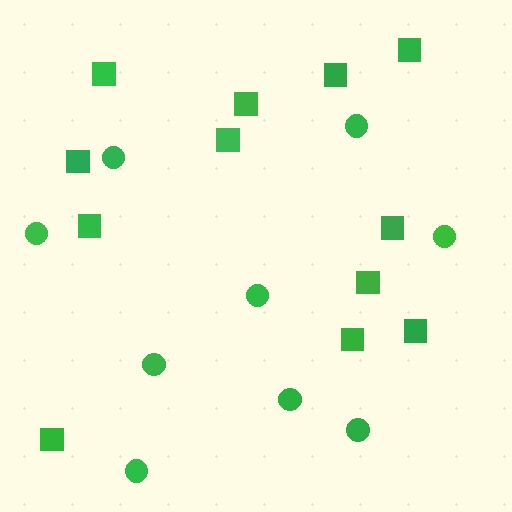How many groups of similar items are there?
There are 2 groups: one group of squares (12) and one group of circles (9).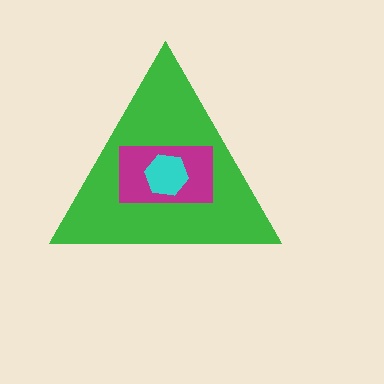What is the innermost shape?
The cyan hexagon.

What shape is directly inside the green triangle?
The magenta rectangle.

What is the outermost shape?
The green triangle.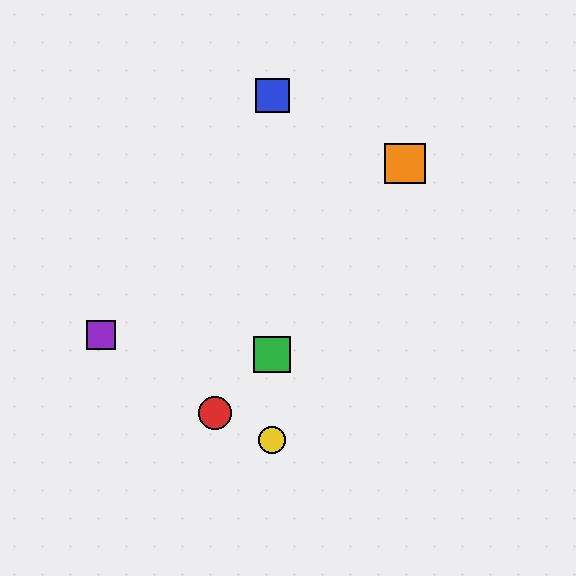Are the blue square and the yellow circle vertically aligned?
Yes, both are at x≈272.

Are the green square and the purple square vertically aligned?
No, the green square is at x≈272 and the purple square is at x≈101.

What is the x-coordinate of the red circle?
The red circle is at x≈215.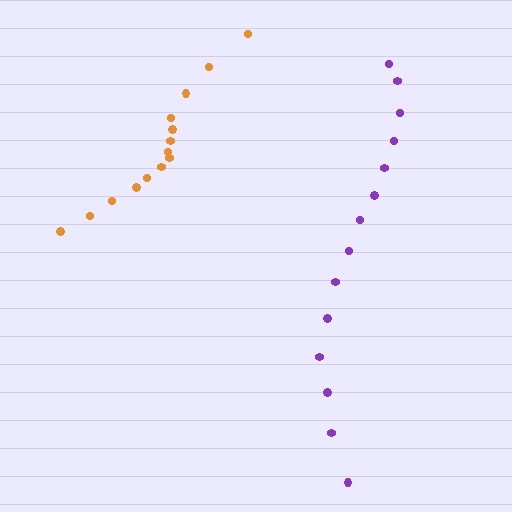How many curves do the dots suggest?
There are 2 distinct paths.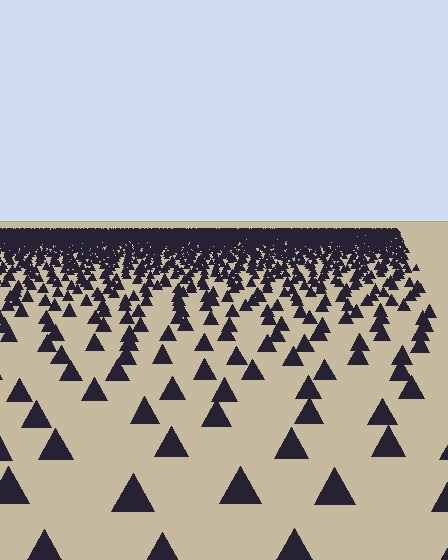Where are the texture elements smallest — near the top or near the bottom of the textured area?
Near the top.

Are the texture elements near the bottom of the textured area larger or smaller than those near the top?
Larger. Near the bottom, elements are closer to the viewer and appear at a bigger on-screen size.